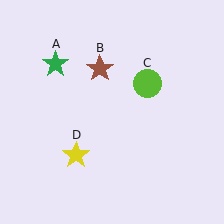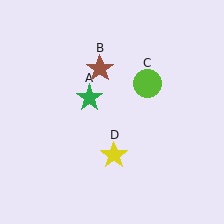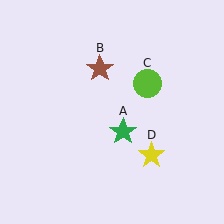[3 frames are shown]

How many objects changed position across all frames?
2 objects changed position: green star (object A), yellow star (object D).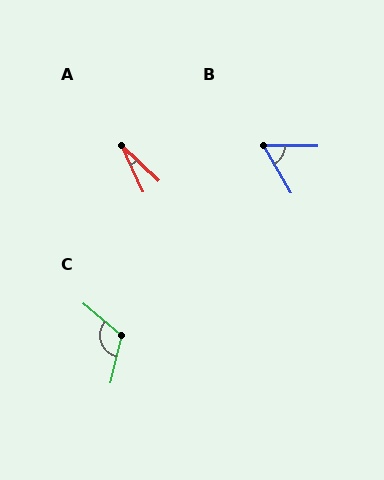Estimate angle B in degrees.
Approximately 59 degrees.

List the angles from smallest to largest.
A (23°), B (59°), C (117°).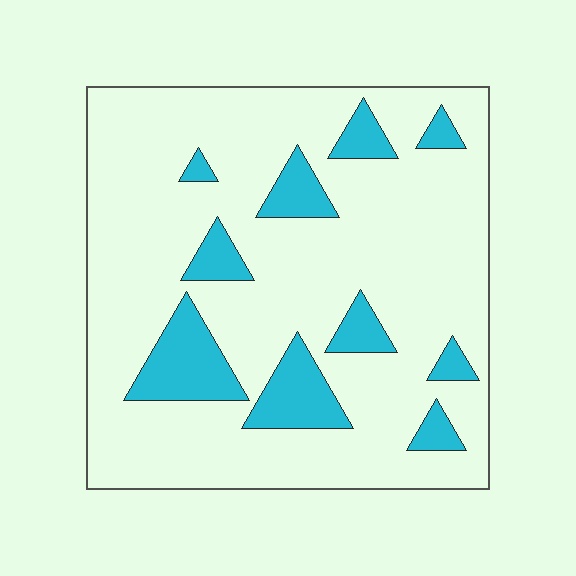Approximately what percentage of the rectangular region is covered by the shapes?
Approximately 15%.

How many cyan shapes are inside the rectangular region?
10.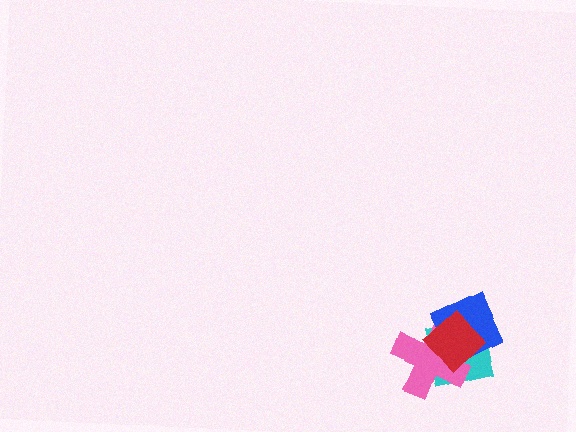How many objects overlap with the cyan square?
3 objects overlap with the cyan square.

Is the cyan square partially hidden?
Yes, it is partially covered by another shape.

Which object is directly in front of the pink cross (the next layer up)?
The blue diamond is directly in front of the pink cross.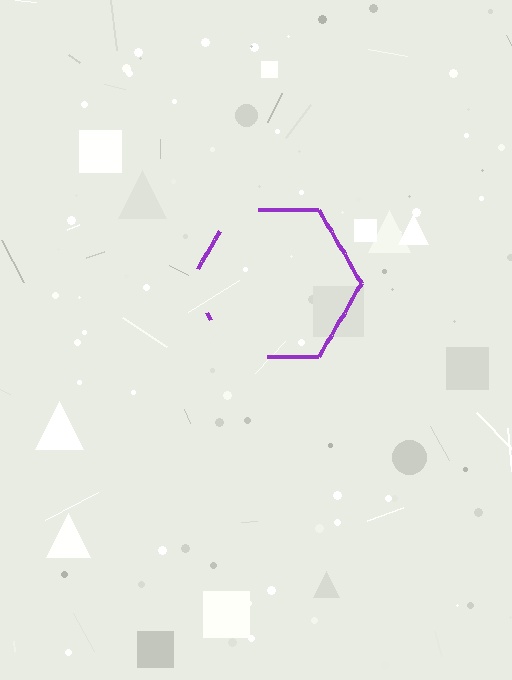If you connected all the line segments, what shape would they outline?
They would outline a hexagon.